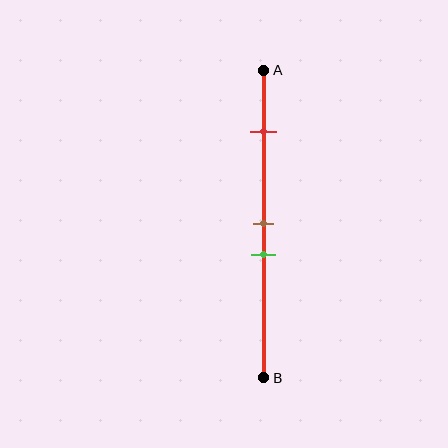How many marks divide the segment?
There are 3 marks dividing the segment.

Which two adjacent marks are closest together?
The brown and green marks are the closest adjacent pair.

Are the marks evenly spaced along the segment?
No, the marks are not evenly spaced.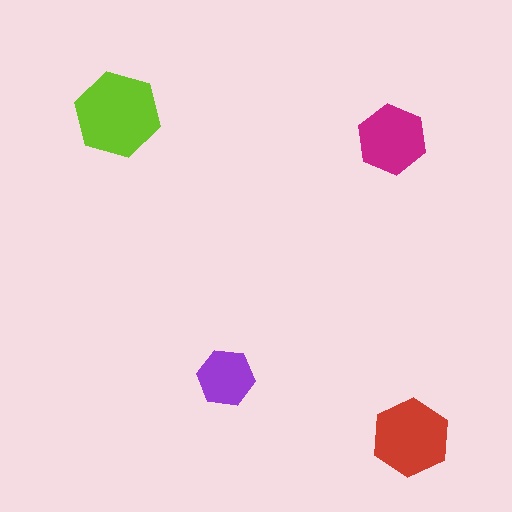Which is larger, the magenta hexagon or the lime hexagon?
The lime one.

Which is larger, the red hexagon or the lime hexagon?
The lime one.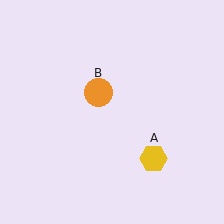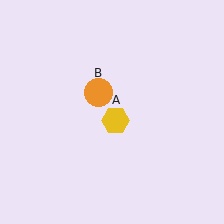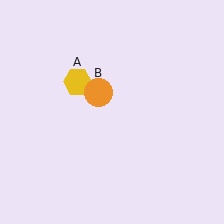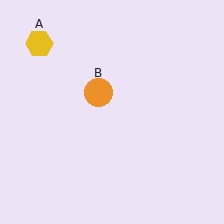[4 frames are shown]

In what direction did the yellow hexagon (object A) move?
The yellow hexagon (object A) moved up and to the left.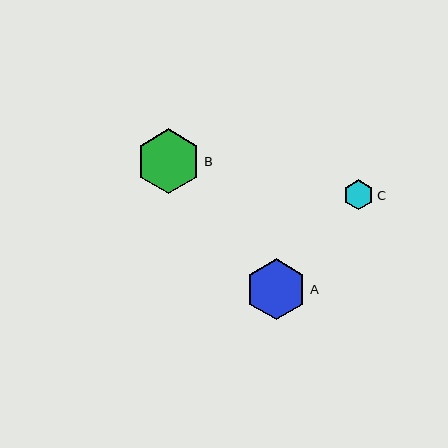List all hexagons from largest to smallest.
From largest to smallest: B, A, C.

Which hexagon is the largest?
Hexagon B is the largest with a size of approximately 65 pixels.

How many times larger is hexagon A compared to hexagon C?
Hexagon A is approximately 2.0 times the size of hexagon C.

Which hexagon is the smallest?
Hexagon C is the smallest with a size of approximately 31 pixels.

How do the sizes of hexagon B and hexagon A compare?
Hexagon B and hexagon A are approximately the same size.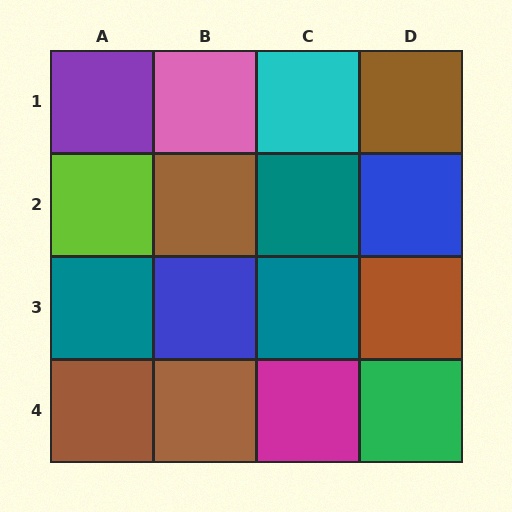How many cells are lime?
1 cell is lime.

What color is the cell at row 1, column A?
Purple.